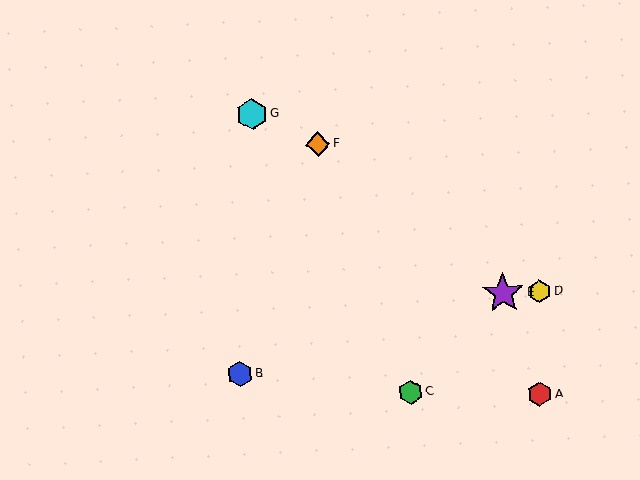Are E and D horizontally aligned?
Yes, both are at y≈293.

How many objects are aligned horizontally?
2 objects (D, E) are aligned horizontally.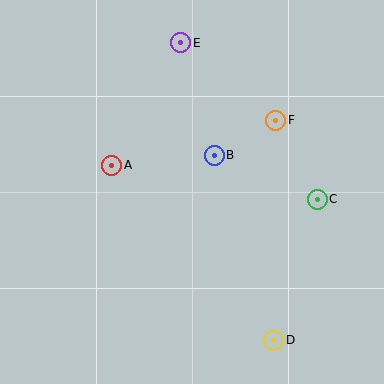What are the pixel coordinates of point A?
Point A is at (112, 165).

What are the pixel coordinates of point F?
Point F is at (276, 120).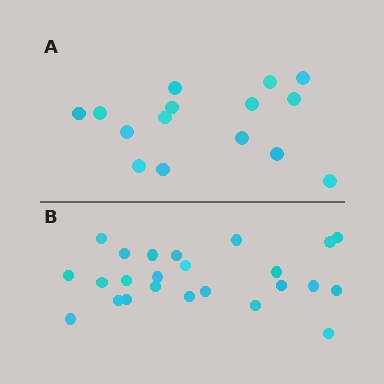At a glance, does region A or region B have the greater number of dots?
Region B (the bottom region) has more dots.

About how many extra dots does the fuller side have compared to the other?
Region B has roughly 8 or so more dots than region A.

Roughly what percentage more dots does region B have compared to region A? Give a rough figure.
About 60% more.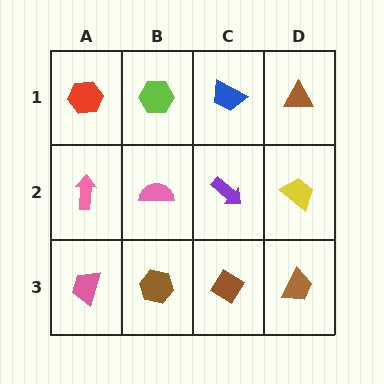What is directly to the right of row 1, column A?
A lime hexagon.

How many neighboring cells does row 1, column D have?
2.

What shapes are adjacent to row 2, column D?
A brown triangle (row 1, column D), a brown trapezoid (row 3, column D), a purple arrow (row 2, column C).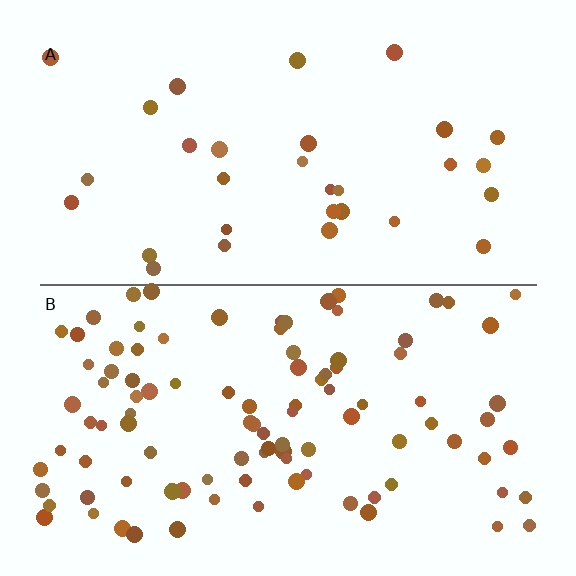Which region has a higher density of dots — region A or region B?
B (the bottom).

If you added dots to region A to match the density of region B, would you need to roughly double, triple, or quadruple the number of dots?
Approximately triple.